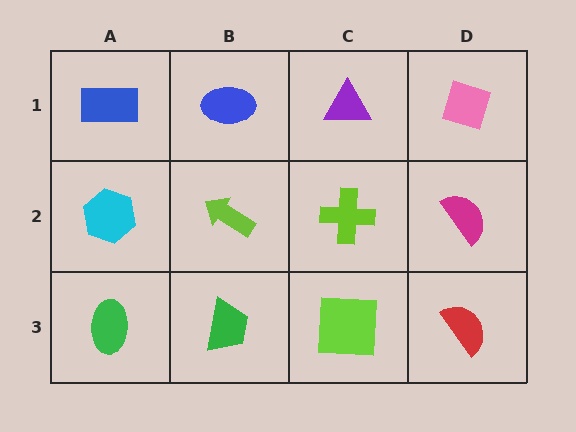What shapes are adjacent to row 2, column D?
A pink diamond (row 1, column D), a red semicircle (row 3, column D), a lime cross (row 2, column C).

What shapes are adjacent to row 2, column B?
A blue ellipse (row 1, column B), a green trapezoid (row 3, column B), a cyan hexagon (row 2, column A), a lime cross (row 2, column C).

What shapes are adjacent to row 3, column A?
A cyan hexagon (row 2, column A), a green trapezoid (row 3, column B).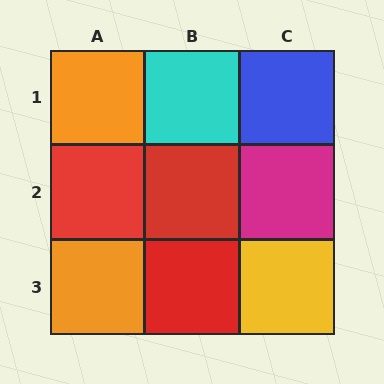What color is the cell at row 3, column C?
Yellow.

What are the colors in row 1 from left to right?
Orange, cyan, blue.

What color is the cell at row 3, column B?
Red.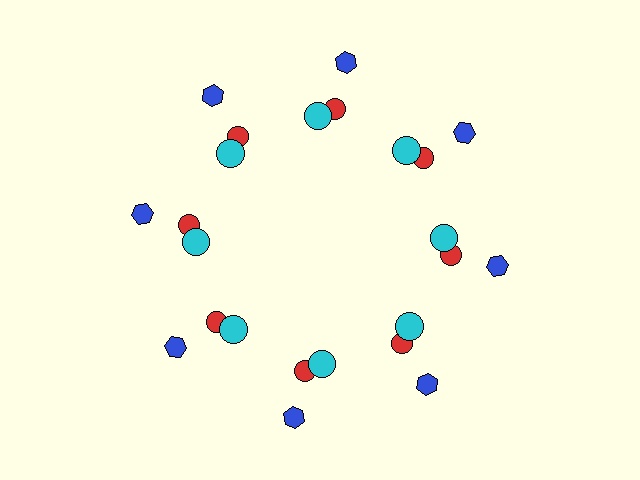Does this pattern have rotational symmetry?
Yes, this pattern has 8-fold rotational symmetry. It looks the same after rotating 45 degrees around the center.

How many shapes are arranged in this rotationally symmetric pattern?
There are 24 shapes, arranged in 8 groups of 3.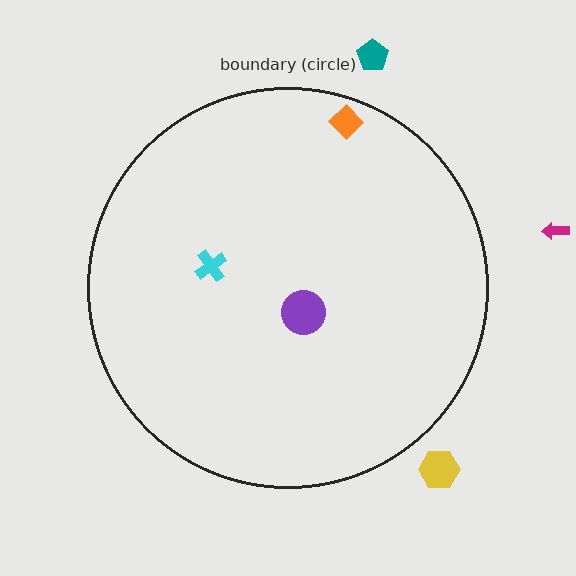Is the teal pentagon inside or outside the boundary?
Outside.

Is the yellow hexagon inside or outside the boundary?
Outside.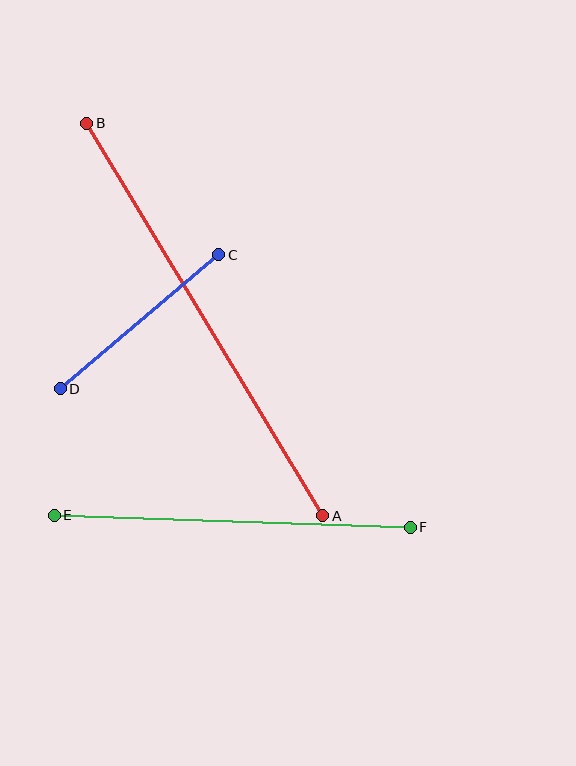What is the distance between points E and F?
The distance is approximately 356 pixels.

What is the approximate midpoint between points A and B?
The midpoint is at approximately (205, 320) pixels.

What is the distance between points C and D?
The distance is approximately 207 pixels.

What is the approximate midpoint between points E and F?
The midpoint is at approximately (232, 521) pixels.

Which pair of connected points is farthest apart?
Points A and B are farthest apart.